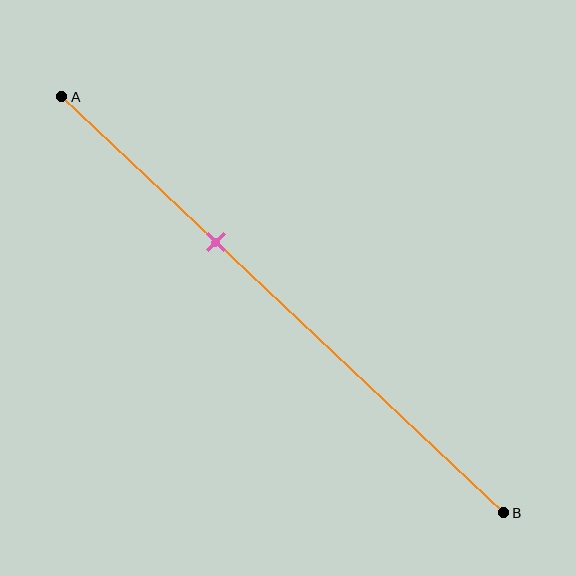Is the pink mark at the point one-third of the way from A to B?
Yes, the mark is approximately at the one-third point.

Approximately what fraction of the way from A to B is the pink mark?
The pink mark is approximately 35% of the way from A to B.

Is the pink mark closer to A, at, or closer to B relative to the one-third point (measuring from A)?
The pink mark is approximately at the one-third point of segment AB.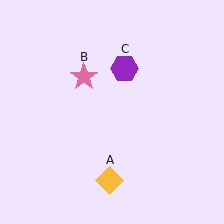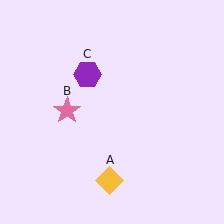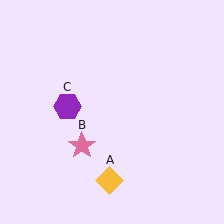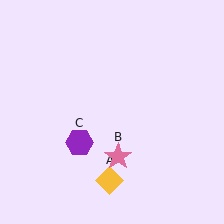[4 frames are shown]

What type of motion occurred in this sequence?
The pink star (object B), purple hexagon (object C) rotated counterclockwise around the center of the scene.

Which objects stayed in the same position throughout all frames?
Yellow diamond (object A) remained stationary.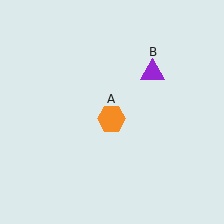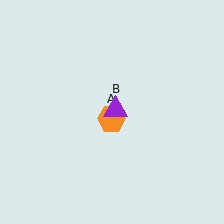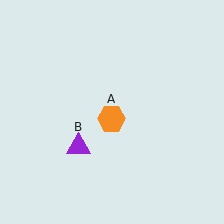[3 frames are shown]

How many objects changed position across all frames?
1 object changed position: purple triangle (object B).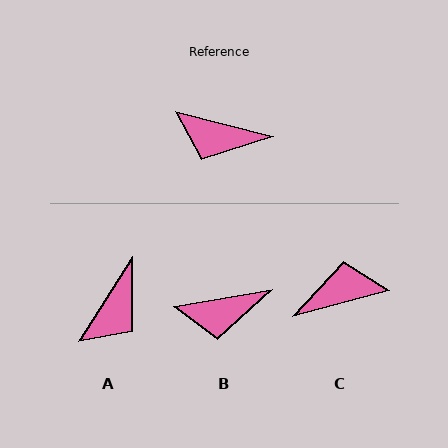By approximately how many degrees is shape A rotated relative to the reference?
Approximately 72 degrees counter-clockwise.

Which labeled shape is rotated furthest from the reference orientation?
C, about 150 degrees away.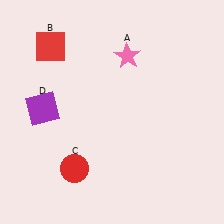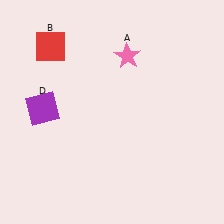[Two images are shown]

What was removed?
The red circle (C) was removed in Image 2.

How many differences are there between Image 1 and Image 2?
There is 1 difference between the two images.